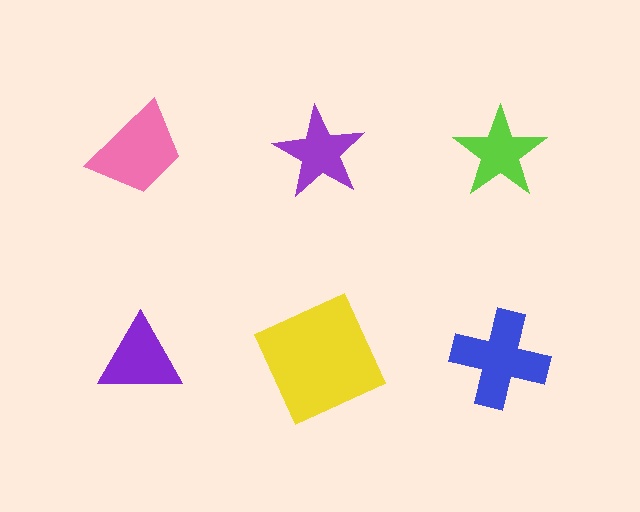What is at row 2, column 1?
A purple triangle.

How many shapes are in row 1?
3 shapes.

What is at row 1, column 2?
A purple star.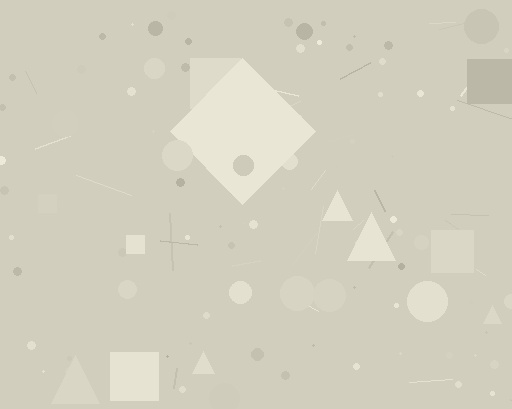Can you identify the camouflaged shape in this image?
The camouflaged shape is a diamond.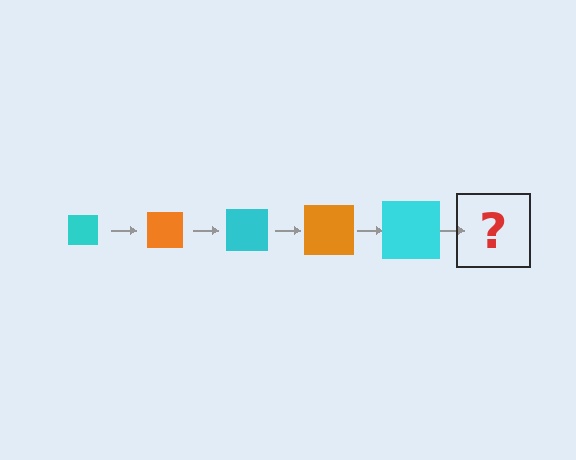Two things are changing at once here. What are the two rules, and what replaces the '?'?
The two rules are that the square grows larger each step and the color cycles through cyan and orange. The '?' should be an orange square, larger than the previous one.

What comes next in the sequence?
The next element should be an orange square, larger than the previous one.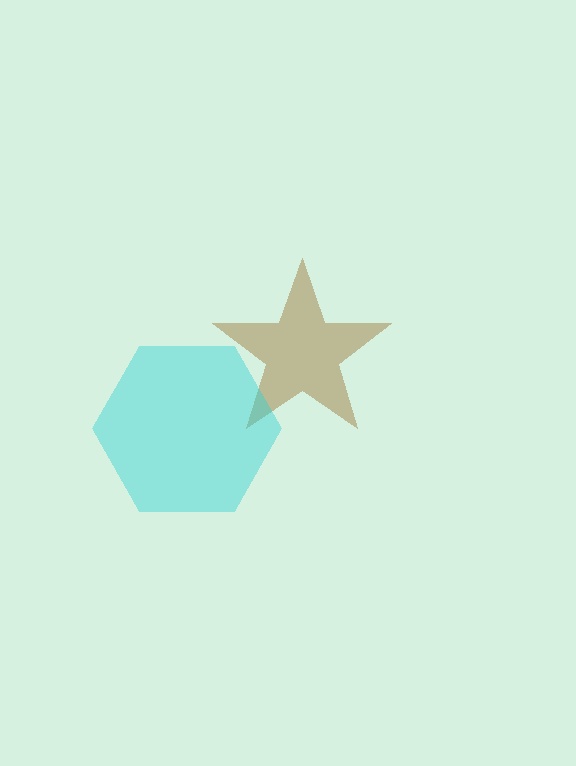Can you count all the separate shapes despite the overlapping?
Yes, there are 2 separate shapes.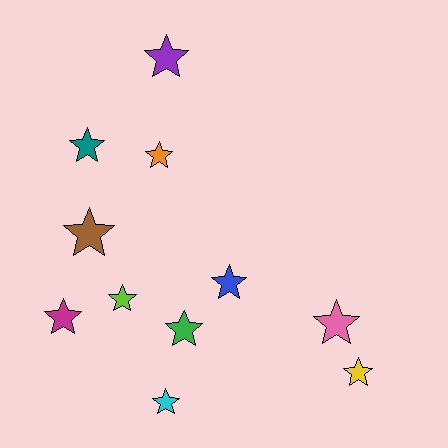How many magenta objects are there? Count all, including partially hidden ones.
There is 1 magenta object.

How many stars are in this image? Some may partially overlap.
There are 11 stars.